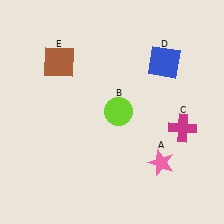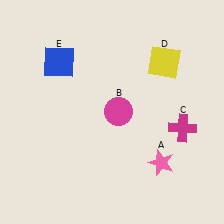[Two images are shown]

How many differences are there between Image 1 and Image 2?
There are 3 differences between the two images.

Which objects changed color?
B changed from lime to magenta. D changed from blue to yellow. E changed from brown to blue.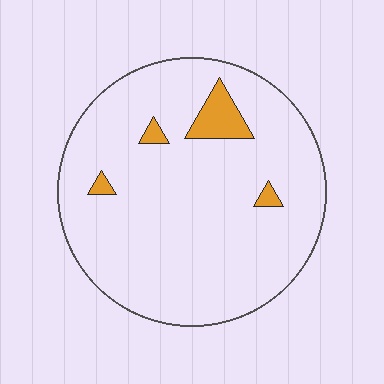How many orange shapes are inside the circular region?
4.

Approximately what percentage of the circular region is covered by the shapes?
Approximately 5%.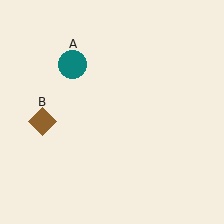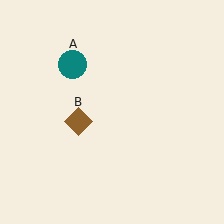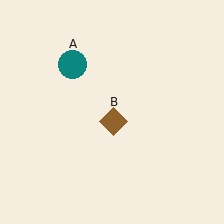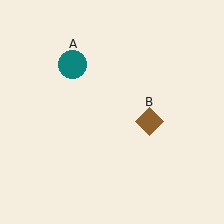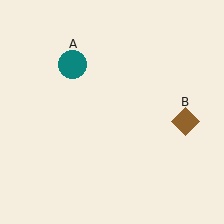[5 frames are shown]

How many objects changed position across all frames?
1 object changed position: brown diamond (object B).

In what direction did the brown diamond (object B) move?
The brown diamond (object B) moved right.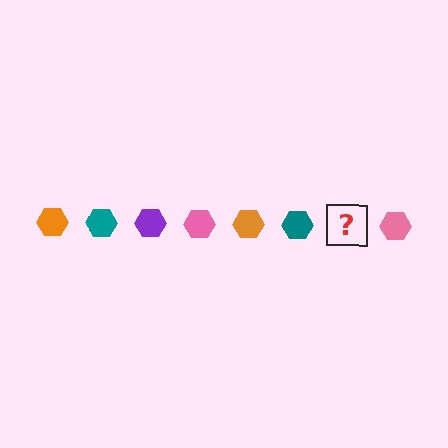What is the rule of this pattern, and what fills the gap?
The rule is that the pattern cycles through orange, teal, purple, pink hexagons. The gap should be filled with a purple hexagon.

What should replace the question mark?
The question mark should be replaced with a purple hexagon.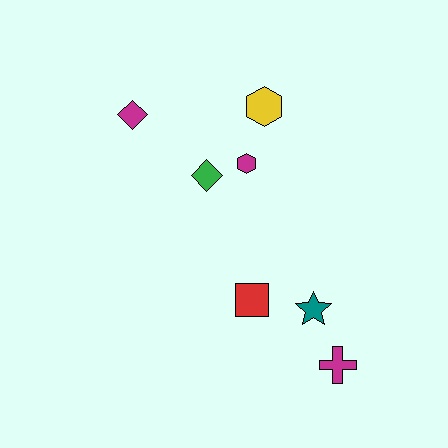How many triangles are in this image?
There are no triangles.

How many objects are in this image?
There are 7 objects.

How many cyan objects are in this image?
There are no cyan objects.